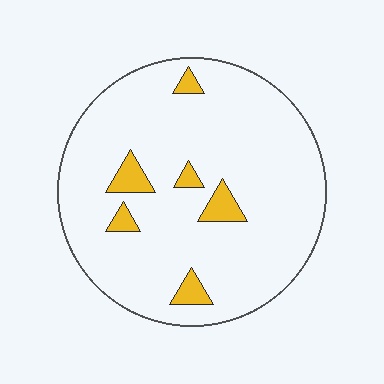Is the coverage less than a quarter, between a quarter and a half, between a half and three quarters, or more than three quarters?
Less than a quarter.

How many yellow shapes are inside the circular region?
6.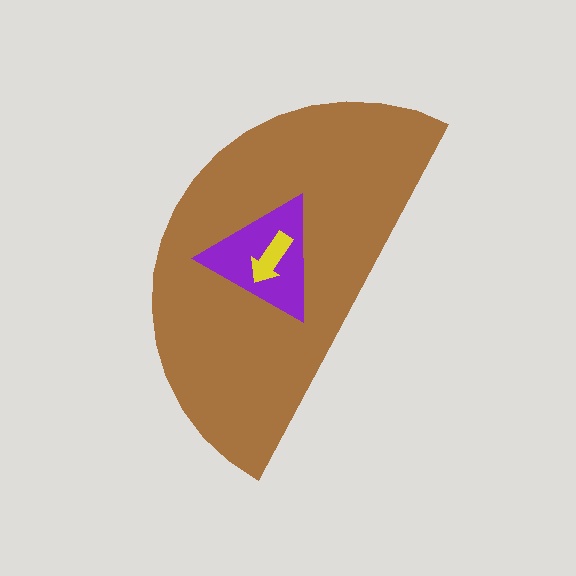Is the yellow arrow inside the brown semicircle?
Yes.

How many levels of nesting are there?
3.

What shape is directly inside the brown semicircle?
The purple triangle.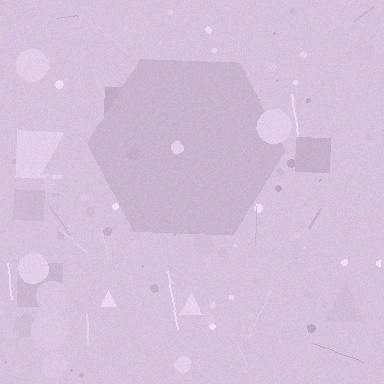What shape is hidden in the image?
A hexagon is hidden in the image.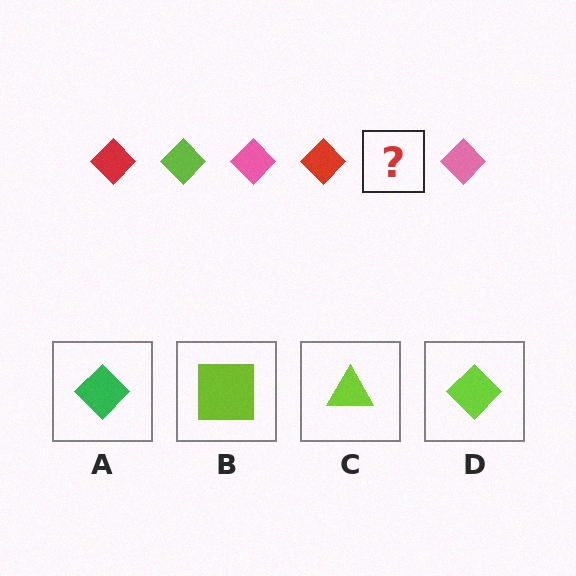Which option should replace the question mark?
Option D.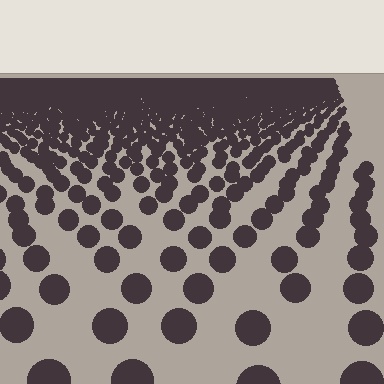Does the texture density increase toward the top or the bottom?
Density increases toward the top.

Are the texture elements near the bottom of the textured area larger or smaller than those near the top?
Larger. Near the bottom, elements are closer to the viewer and appear at a bigger on-screen size.